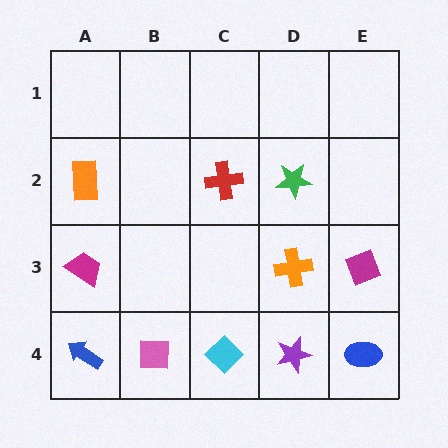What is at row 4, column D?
A purple star.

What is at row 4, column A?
A blue arrow.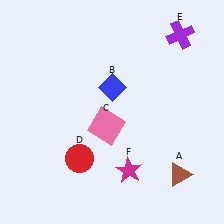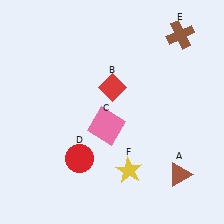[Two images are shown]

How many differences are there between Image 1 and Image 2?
There are 3 differences between the two images.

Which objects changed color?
B changed from blue to red. E changed from purple to brown. F changed from magenta to yellow.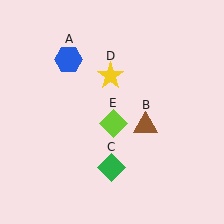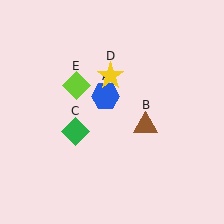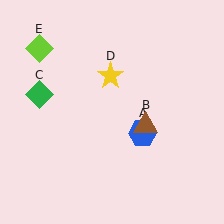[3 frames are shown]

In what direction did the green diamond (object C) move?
The green diamond (object C) moved up and to the left.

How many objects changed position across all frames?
3 objects changed position: blue hexagon (object A), green diamond (object C), lime diamond (object E).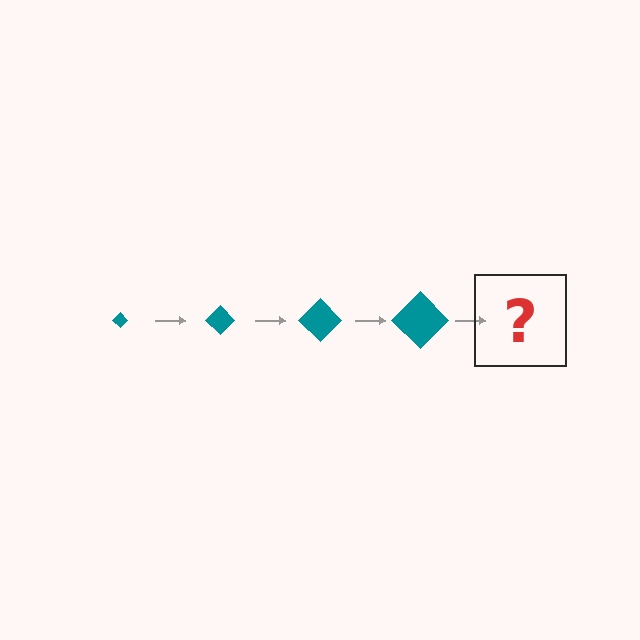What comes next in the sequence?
The next element should be a teal diamond, larger than the previous one.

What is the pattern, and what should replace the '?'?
The pattern is that the diamond gets progressively larger each step. The '?' should be a teal diamond, larger than the previous one.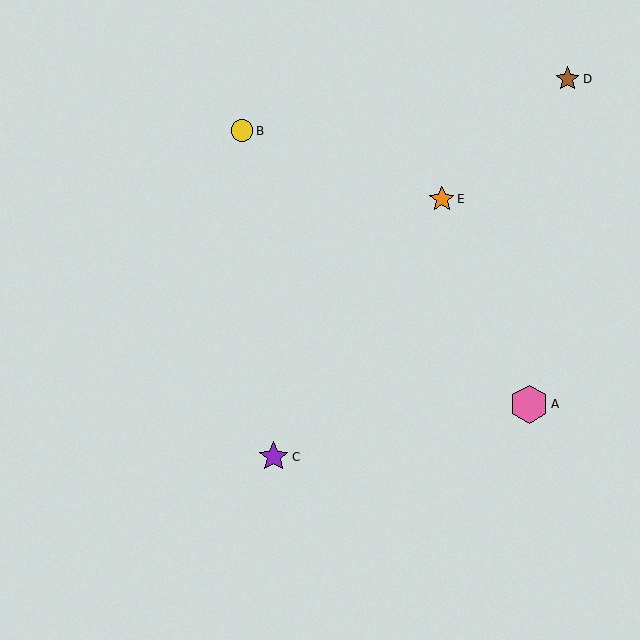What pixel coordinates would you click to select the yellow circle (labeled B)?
Click at (242, 131) to select the yellow circle B.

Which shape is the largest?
The pink hexagon (labeled A) is the largest.